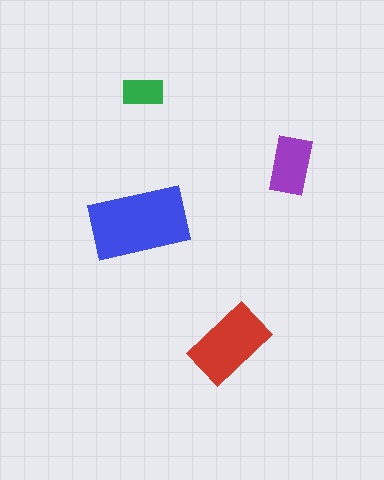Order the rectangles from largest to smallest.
the blue one, the red one, the purple one, the green one.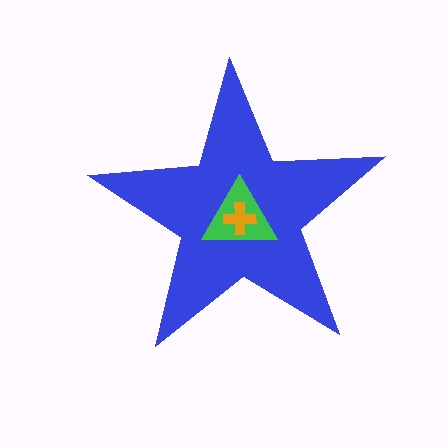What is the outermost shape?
The blue star.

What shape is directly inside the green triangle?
The orange cross.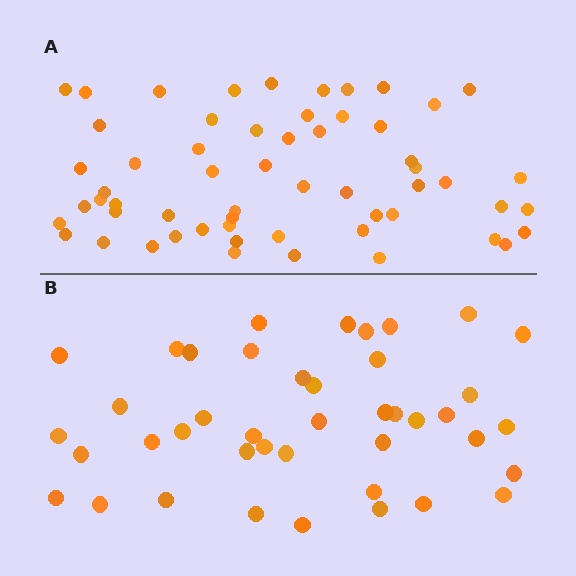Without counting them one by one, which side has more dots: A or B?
Region A (the top region) has more dots.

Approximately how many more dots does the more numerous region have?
Region A has approximately 15 more dots than region B.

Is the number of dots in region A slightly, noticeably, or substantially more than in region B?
Region A has noticeably more, but not dramatically so. The ratio is roughly 1.4 to 1.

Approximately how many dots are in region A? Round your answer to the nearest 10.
About 60 dots. (The exact count is 58, which rounds to 60.)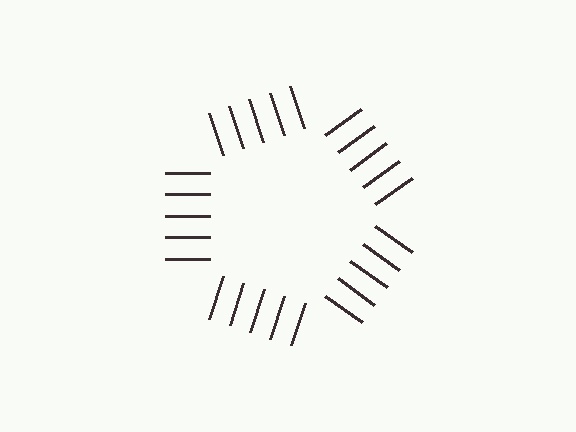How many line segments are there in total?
25 — 5 along each of the 5 edges.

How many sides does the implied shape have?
5 sides — the line-ends trace a pentagon.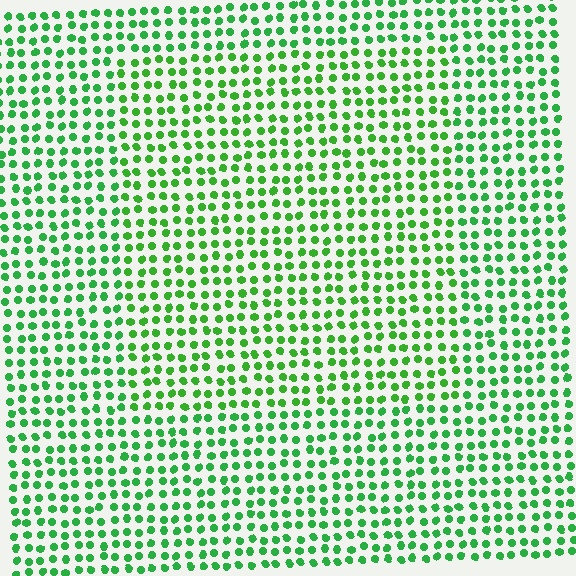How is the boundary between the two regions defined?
The boundary is defined purely by a slight shift in hue (about 16 degrees). Spacing, size, and orientation are identical on both sides.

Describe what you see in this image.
The image is filled with small green elements in a uniform arrangement. A rectangle-shaped region is visible where the elements are tinted to a slightly different hue, forming a subtle color boundary.